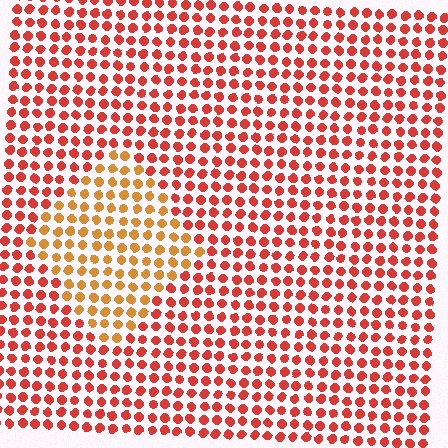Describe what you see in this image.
The image is filled with small red elements in a uniform arrangement. A diamond-shaped region is visible where the elements are tinted to a slightly different hue, forming a subtle color boundary.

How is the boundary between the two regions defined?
The boundary is defined purely by a slight shift in hue (about 32 degrees). Spacing, size, and orientation are identical on both sides.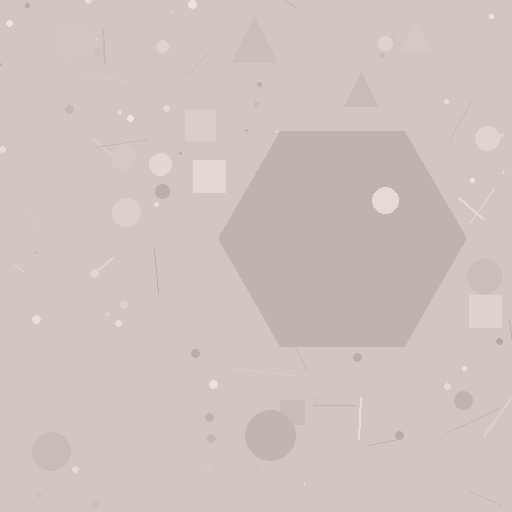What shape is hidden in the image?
A hexagon is hidden in the image.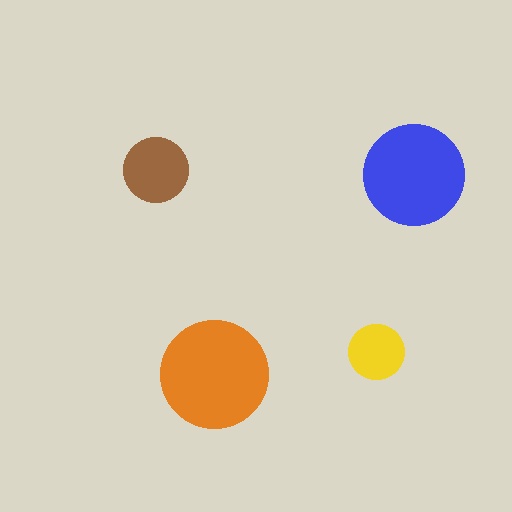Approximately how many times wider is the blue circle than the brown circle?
About 1.5 times wider.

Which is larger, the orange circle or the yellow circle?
The orange one.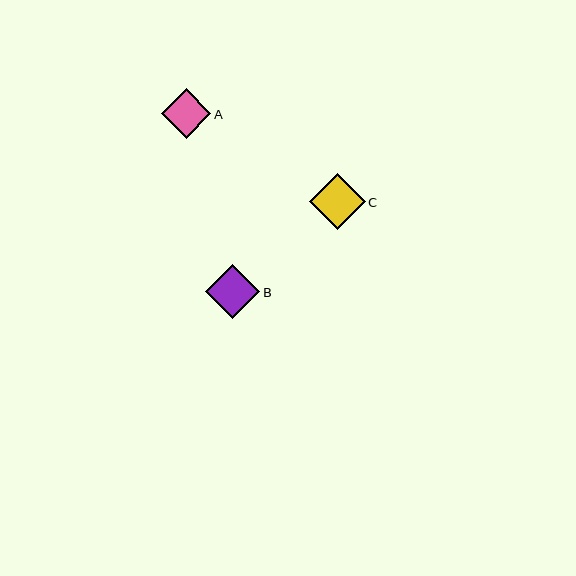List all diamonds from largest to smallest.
From largest to smallest: C, B, A.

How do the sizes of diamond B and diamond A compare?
Diamond B and diamond A are approximately the same size.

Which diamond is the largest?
Diamond C is the largest with a size of approximately 56 pixels.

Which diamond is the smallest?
Diamond A is the smallest with a size of approximately 50 pixels.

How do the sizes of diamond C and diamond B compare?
Diamond C and diamond B are approximately the same size.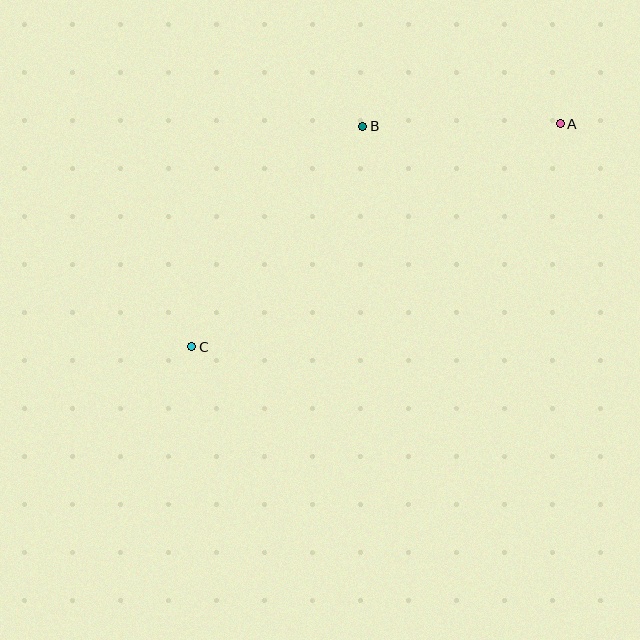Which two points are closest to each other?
Points A and B are closest to each other.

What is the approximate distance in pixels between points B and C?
The distance between B and C is approximately 279 pixels.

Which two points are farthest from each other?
Points A and C are farthest from each other.